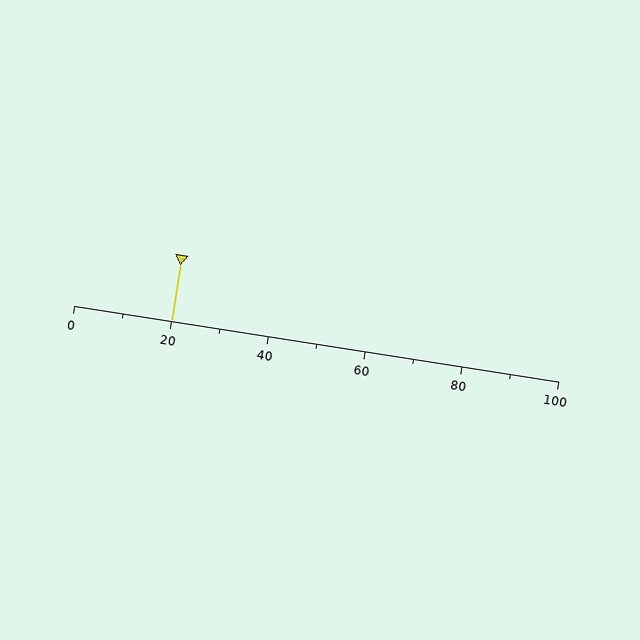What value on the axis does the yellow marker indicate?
The marker indicates approximately 20.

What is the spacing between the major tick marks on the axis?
The major ticks are spaced 20 apart.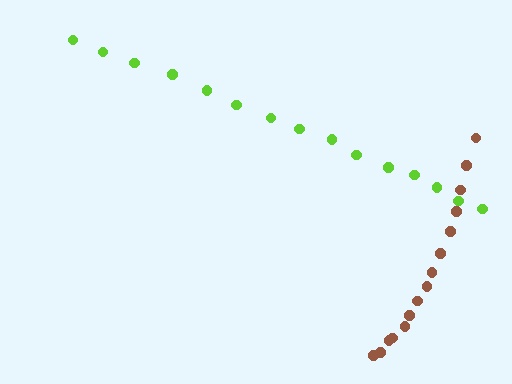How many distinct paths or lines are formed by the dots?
There are 2 distinct paths.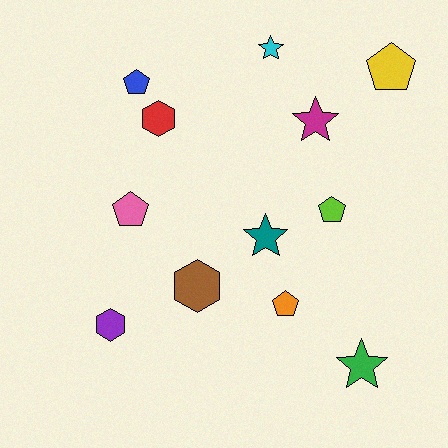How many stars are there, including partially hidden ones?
There are 4 stars.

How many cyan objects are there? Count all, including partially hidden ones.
There is 1 cyan object.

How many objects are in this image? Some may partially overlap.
There are 12 objects.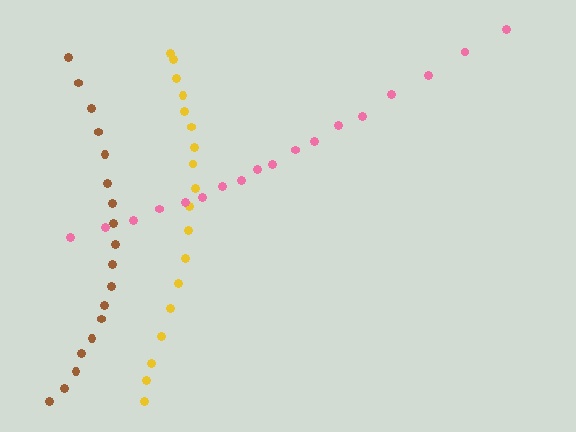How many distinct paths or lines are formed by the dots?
There are 3 distinct paths.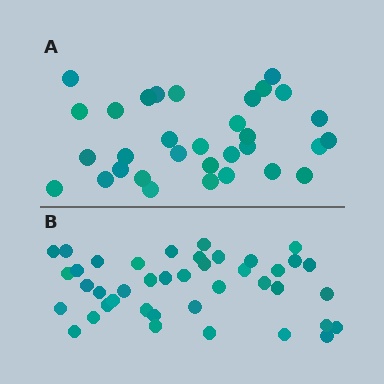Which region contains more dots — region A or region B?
Region B (the bottom region) has more dots.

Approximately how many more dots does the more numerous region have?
Region B has roughly 8 or so more dots than region A.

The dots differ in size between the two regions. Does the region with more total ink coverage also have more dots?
No. Region A has more total ink coverage because its dots are larger, but region B actually contains more individual dots. Total area can be misleading — the number of items is what matters here.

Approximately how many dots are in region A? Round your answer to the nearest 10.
About 30 dots. (The exact count is 32, which rounds to 30.)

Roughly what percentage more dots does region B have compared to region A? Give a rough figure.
About 30% more.